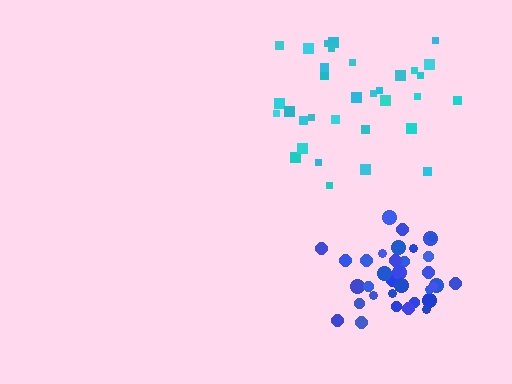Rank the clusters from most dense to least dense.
blue, cyan.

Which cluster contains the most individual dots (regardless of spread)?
Blue (35).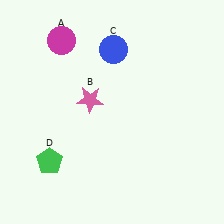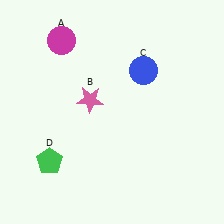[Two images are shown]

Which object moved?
The blue circle (C) moved right.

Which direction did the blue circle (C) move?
The blue circle (C) moved right.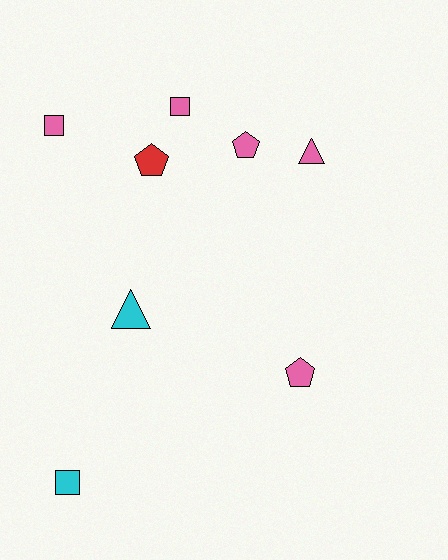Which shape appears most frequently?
Pentagon, with 3 objects.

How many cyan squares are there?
There is 1 cyan square.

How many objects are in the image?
There are 8 objects.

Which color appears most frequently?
Pink, with 5 objects.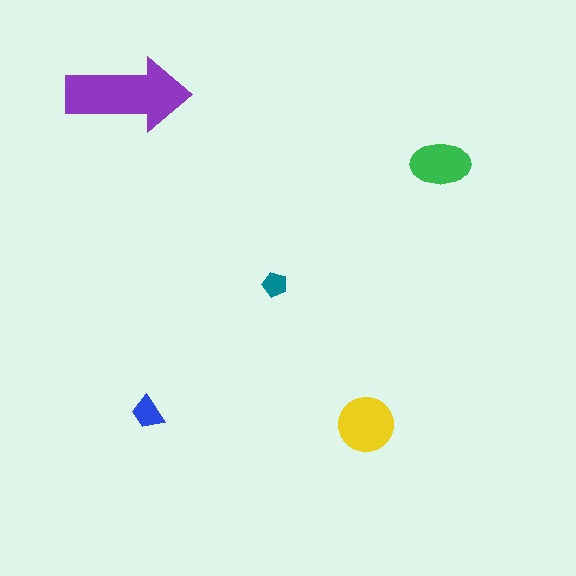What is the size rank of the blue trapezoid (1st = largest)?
4th.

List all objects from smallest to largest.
The teal pentagon, the blue trapezoid, the green ellipse, the yellow circle, the purple arrow.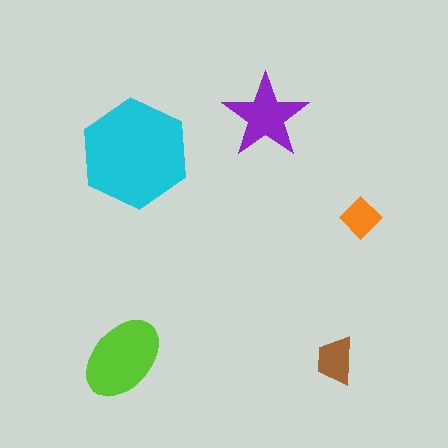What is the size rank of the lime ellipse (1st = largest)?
2nd.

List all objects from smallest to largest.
The orange diamond, the brown trapezoid, the purple star, the lime ellipse, the cyan hexagon.